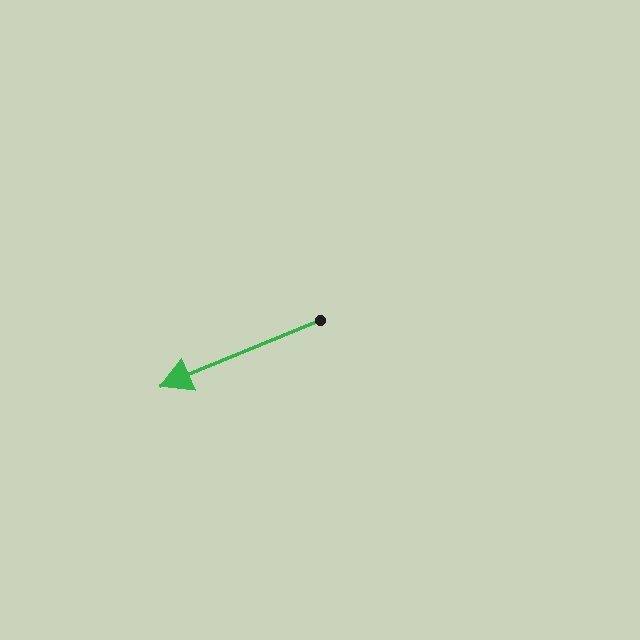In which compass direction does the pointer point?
Southwest.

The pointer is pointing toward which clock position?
Roughly 8 o'clock.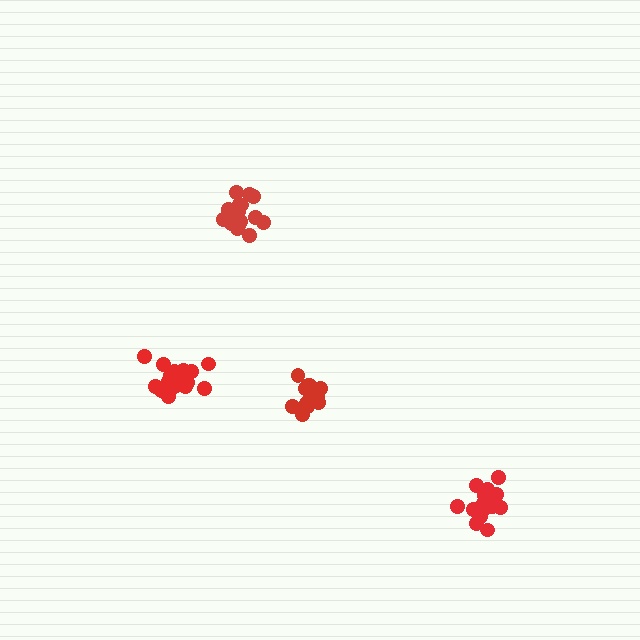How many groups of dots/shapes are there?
There are 4 groups.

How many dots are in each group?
Group 1: 20 dots, Group 2: 15 dots, Group 3: 16 dots, Group 4: 18 dots (69 total).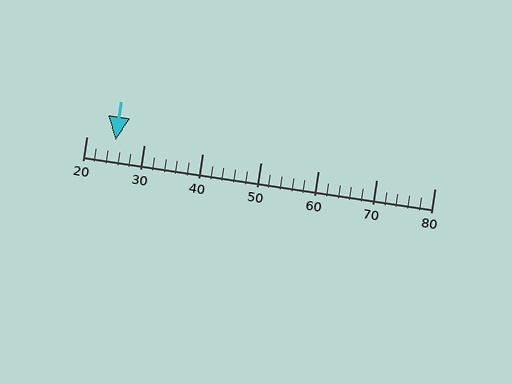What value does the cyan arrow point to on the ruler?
The cyan arrow points to approximately 25.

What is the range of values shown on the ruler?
The ruler shows values from 20 to 80.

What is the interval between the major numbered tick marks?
The major tick marks are spaced 10 units apart.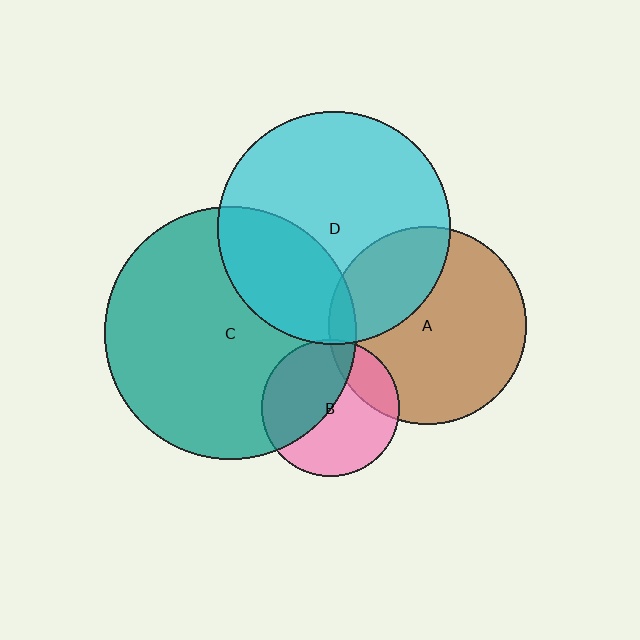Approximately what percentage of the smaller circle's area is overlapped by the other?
Approximately 45%.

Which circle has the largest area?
Circle C (teal).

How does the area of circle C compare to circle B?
Approximately 3.4 times.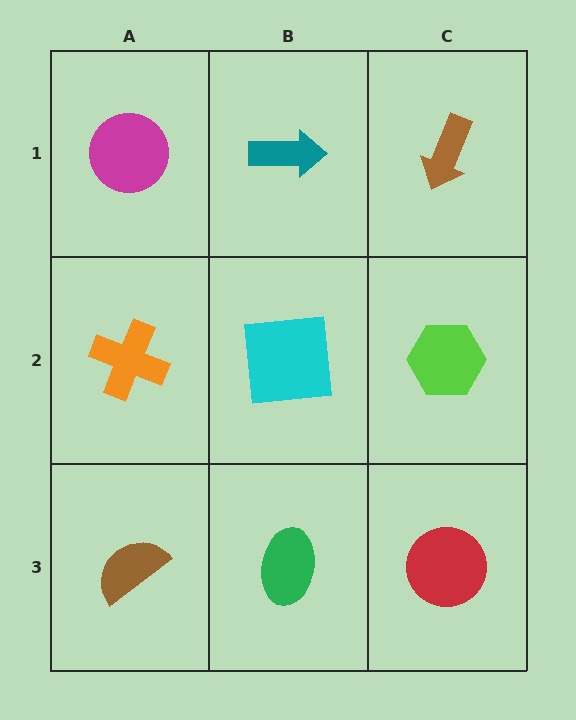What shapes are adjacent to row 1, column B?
A cyan square (row 2, column B), a magenta circle (row 1, column A), a brown arrow (row 1, column C).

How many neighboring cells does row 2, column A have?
3.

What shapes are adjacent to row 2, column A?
A magenta circle (row 1, column A), a brown semicircle (row 3, column A), a cyan square (row 2, column B).